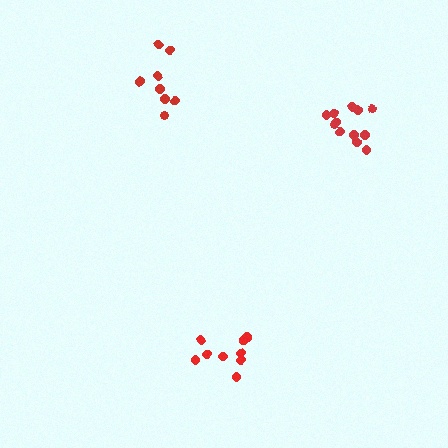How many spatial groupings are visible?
There are 3 spatial groupings.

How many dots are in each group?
Group 1: 9 dots, Group 2: 12 dots, Group 3: 8 dots (29 total).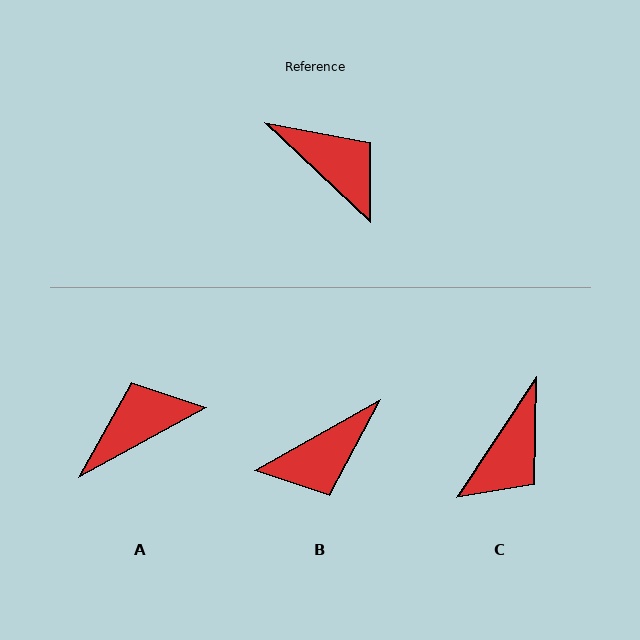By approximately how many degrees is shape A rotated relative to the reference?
Approximately 72 degrees counter-clockwise.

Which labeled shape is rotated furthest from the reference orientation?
B, about 107 degrees away.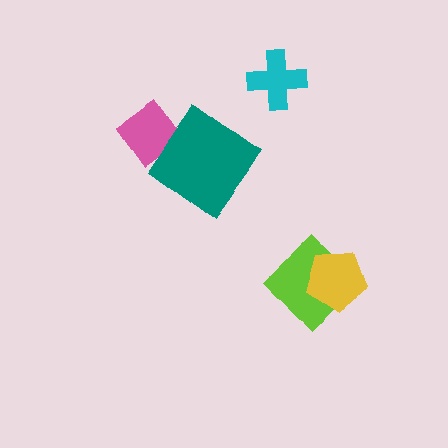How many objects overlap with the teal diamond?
1 object overlaps with the teal diamond.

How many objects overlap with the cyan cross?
0 objects overlap with the cyan cross.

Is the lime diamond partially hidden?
Yes, it is partially covered by another shape.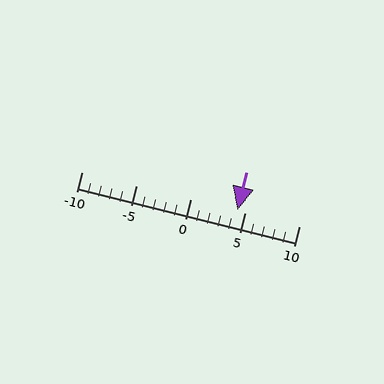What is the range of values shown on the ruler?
The ruler shows values from -10 to 10.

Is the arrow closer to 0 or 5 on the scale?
The arrow is closer to 5.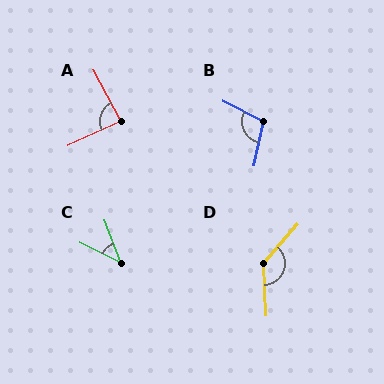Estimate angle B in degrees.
Approximately 106 degrees.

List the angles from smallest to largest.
C (42°), A (86°), B (106°), D (136°).